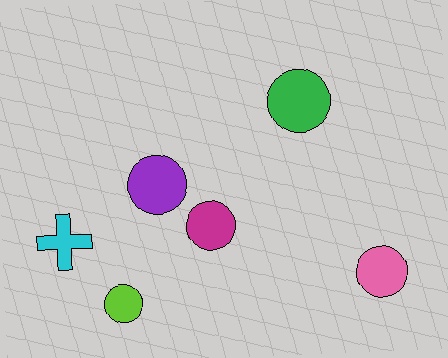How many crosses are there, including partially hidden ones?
There is 1 cross.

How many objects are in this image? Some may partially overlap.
There are 6 objects.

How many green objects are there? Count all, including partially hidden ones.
There is 1 green object.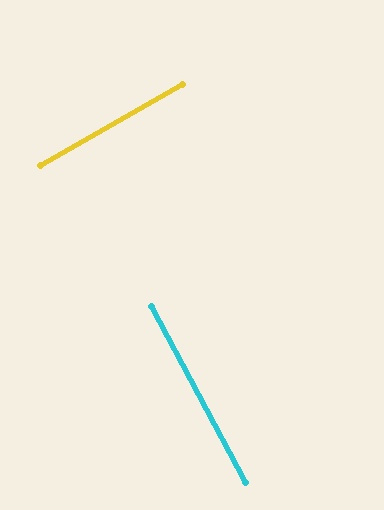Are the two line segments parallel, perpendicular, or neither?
Perpendicular — they meet at approximately 89°.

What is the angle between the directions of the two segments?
Approximately 89 degrees.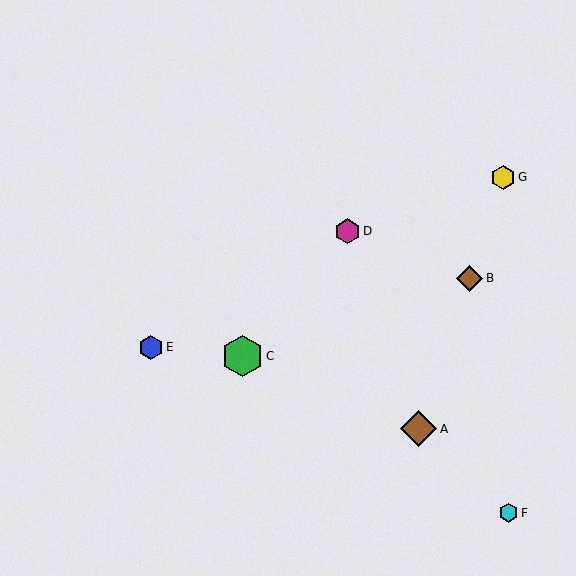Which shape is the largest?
The green hexagon (labeled C) is the largest.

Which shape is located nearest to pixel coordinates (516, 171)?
The yellow hexagon (labeled G) at (503, 177) is nearest to that location.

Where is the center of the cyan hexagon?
The center of the cyan hexagon is at (509, 513).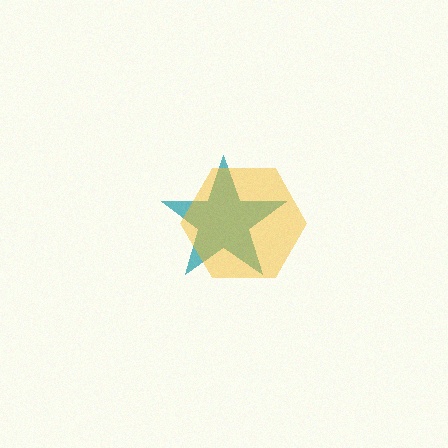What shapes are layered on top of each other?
The layered shapes are: a teal star, a yellow hexagon.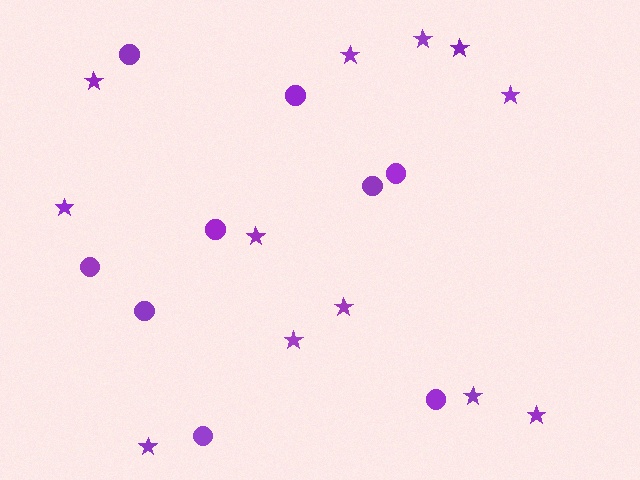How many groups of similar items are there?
There are 2 groups: one group of stars (12) and one group of circles (9).